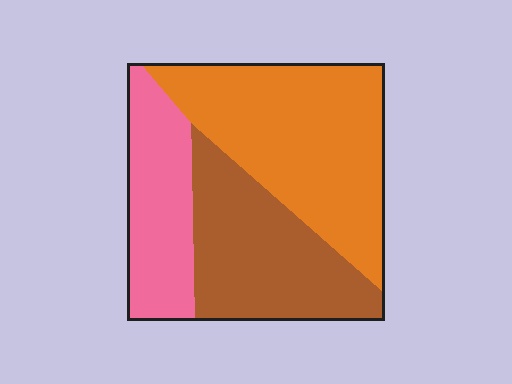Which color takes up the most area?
Orange, at roughly 45%.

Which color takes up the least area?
Pink, at roughly 25%.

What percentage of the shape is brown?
Brown takes up between a quarter and a half of the shape.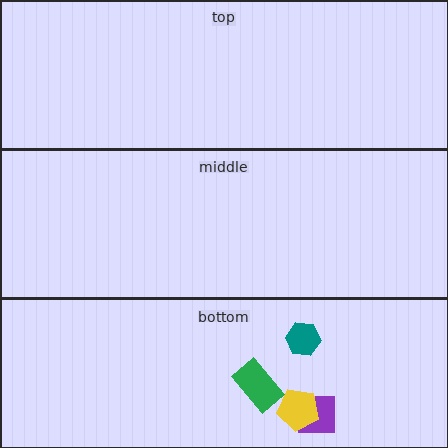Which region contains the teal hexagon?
The bottom region.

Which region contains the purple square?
The bottom region.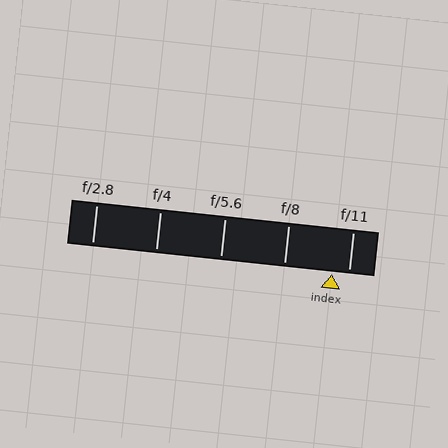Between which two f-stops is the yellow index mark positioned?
The index mark is between f/8 and f/11.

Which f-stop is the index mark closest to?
The index mark is closest to f/11.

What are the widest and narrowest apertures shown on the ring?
The widest aperture shown is f/2.8 and the narrowest is f/11.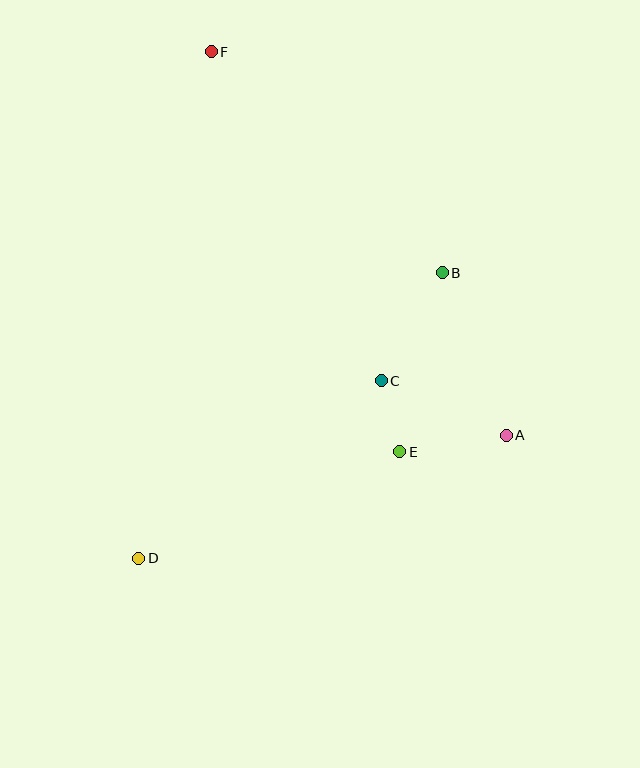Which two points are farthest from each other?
Points D and F are farthest from each other.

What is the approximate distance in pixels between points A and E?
The distance between A and E is approximately 108 pixels.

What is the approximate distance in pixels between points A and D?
The distance between A and D is approximately 388 pixels.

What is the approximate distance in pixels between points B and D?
The distance between B and D is approximately 417 pixels.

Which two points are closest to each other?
Points C and E are closest to each other.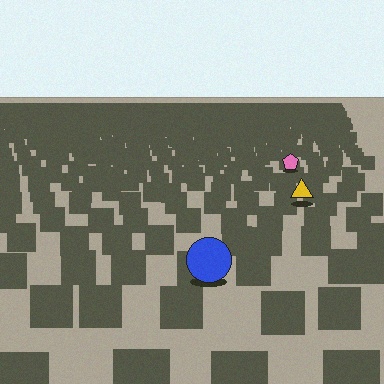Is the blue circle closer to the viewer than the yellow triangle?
Yes. The blue circle is closer — you can tell from the texture gradient: the ground texture is coarser near it.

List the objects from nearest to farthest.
From nearest to farthest: the blue circle, the yellow triangle, the pink pentagon.